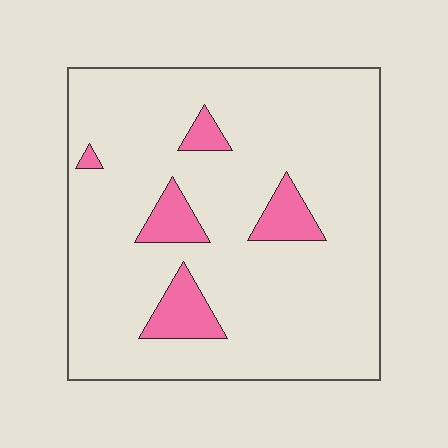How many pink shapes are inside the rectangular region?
5.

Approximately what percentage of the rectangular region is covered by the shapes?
Approximately 10%.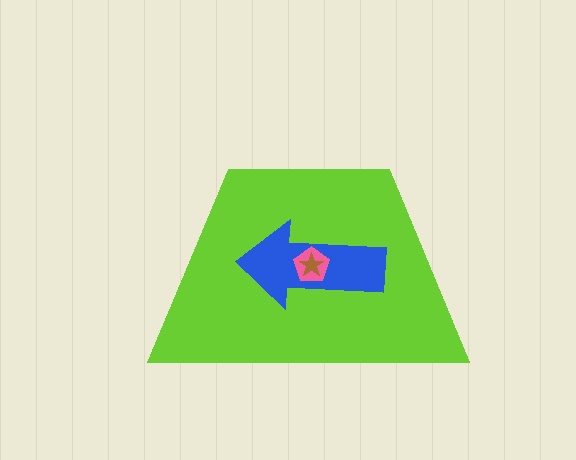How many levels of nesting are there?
4.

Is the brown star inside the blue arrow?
Yes.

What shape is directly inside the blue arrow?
The pink pentagon.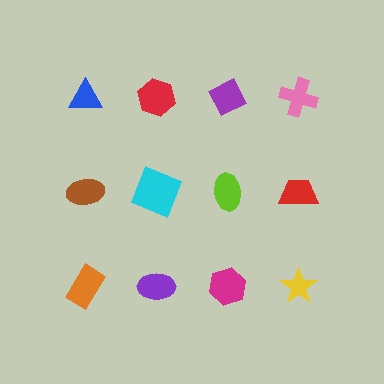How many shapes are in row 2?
4 shapes.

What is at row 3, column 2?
A purple ellipse.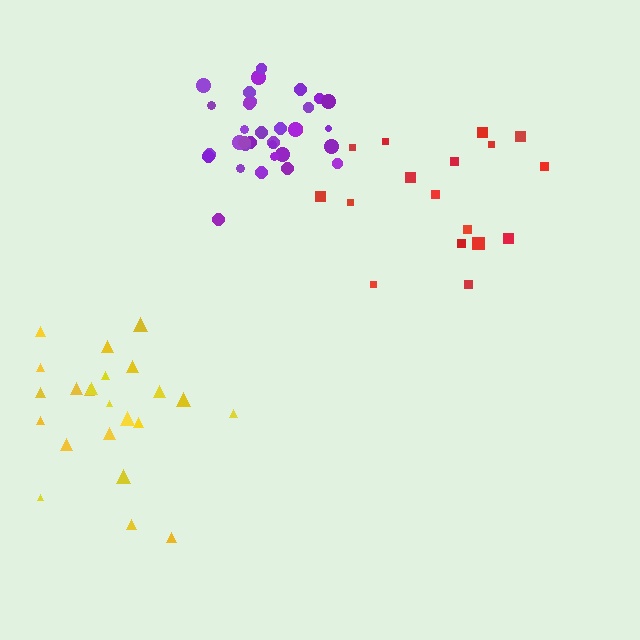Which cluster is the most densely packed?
Purple.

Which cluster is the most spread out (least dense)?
Red.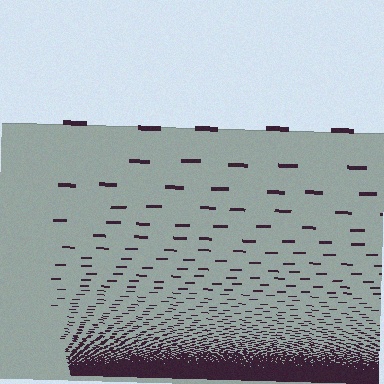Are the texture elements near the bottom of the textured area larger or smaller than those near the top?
Smaller. The gradient is inverted — elements near the bottom are smaller and denser.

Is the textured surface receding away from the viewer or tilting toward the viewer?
The surface appears to tilt toward the viewer. Texture elements get larger and sparser toward the top.